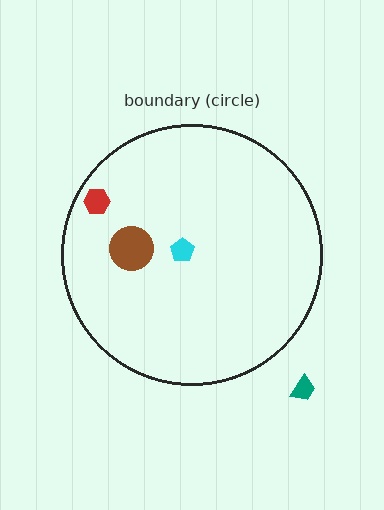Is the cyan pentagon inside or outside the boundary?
Inside.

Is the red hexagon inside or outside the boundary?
Inside.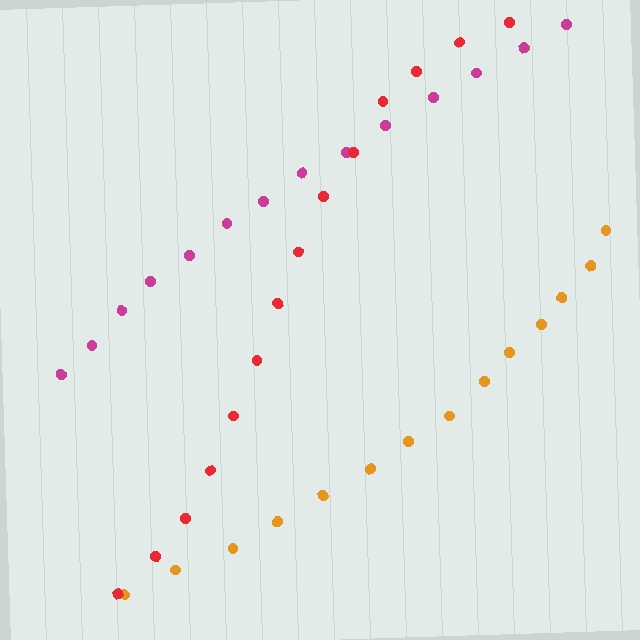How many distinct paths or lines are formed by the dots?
There are 3 distinct paths.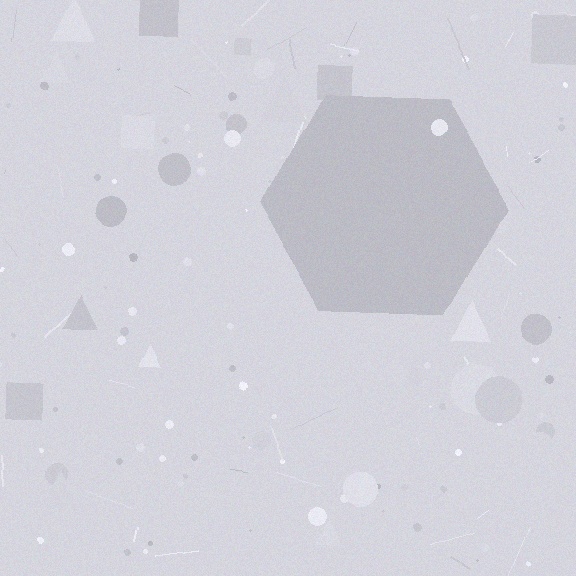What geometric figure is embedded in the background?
A hexagon is embedded in the background.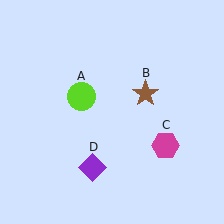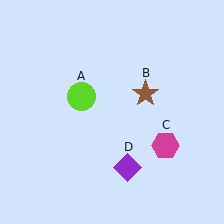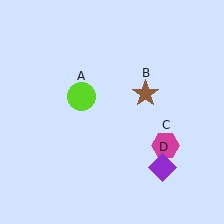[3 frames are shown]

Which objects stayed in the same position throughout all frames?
Lime circle (object A) and brown star (object B) and magenta hexagon (object C) remained stationary.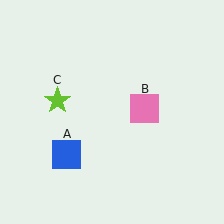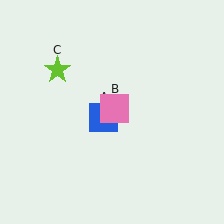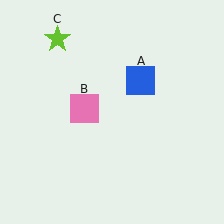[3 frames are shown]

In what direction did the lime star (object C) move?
The lime star (object C) moved up.